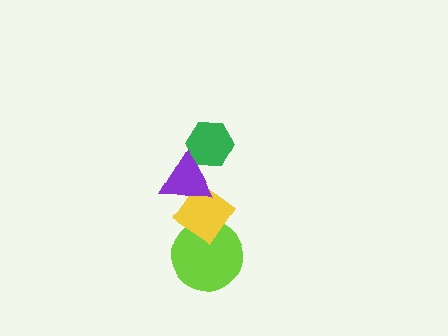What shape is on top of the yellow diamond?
The purple triangle is on top of the yellow diamond.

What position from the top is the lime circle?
The lime circle is 4th from the top.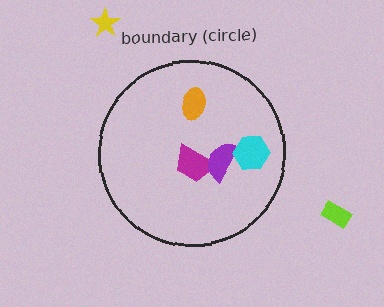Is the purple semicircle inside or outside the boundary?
Inside.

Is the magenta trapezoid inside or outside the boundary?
Inside.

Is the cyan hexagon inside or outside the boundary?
Inside.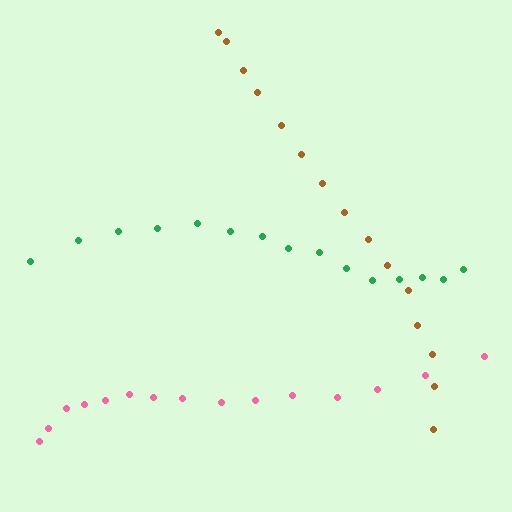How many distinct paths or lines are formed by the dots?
There are 3 distinct paths.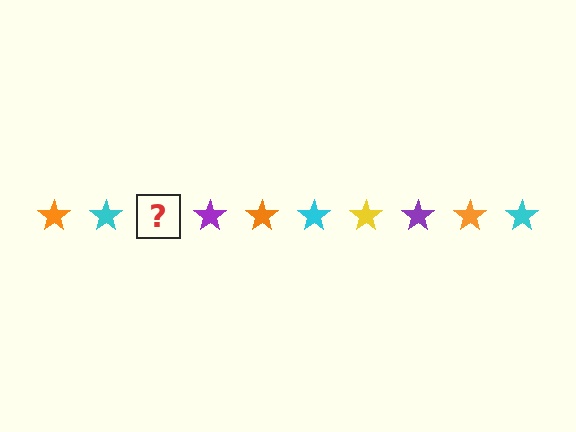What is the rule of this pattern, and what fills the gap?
The rule is that the pattern cycles through orange, cyan, yellow, purple stars. The gap should be filled with a yellow star.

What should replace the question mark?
The question mark should be replaced with a yellow star.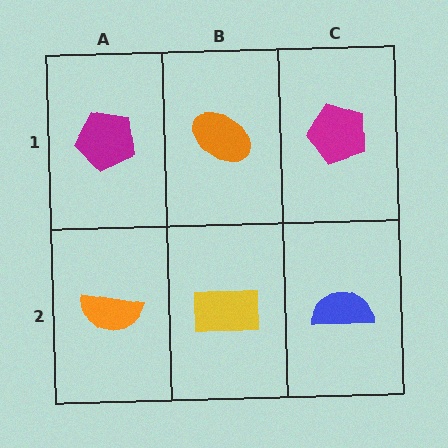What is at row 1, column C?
A magenta pentagon.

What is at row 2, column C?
A blue semicircle.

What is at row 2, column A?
An orange semicircle.